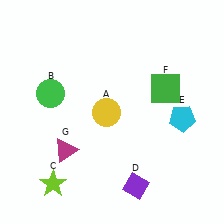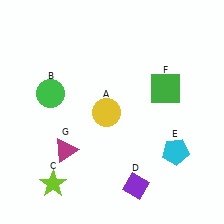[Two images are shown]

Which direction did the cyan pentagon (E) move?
The cyan pentagon (E) moved down.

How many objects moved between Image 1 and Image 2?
1 object moved between the two images.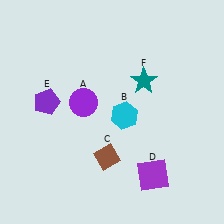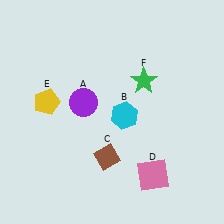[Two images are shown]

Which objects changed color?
D changed from purple to pink. E changed from purple to yellow. F changed from teal to green.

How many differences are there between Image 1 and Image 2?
There are 3 differences between the two images.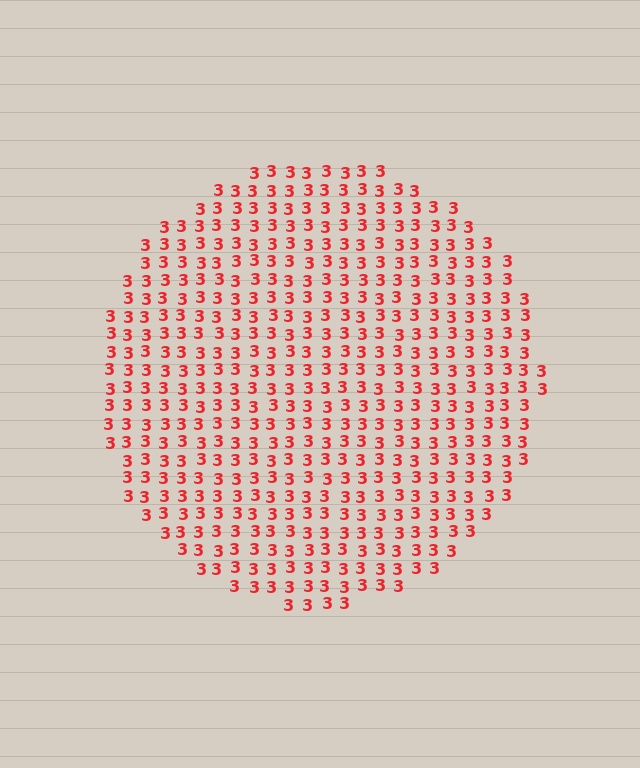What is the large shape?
The large shape is a circle.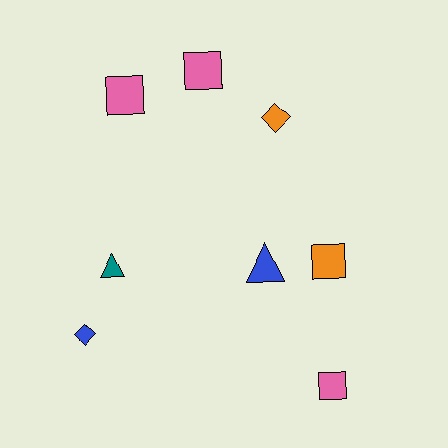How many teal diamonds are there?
There are no teal diamonds.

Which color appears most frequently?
Pink, with 3 objects.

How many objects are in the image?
There are 8 objects.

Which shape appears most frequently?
Square, with 4 objects.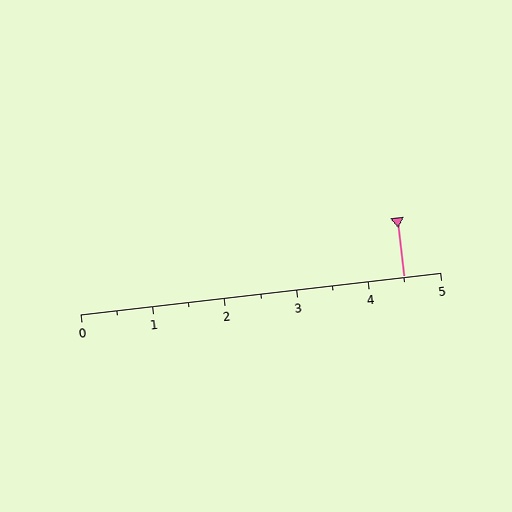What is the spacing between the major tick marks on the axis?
The major ticks are spaced 1 apart.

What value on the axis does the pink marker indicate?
The marker indicates approximately 4.5.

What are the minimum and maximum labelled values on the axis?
The axis runs from 0 to 5.